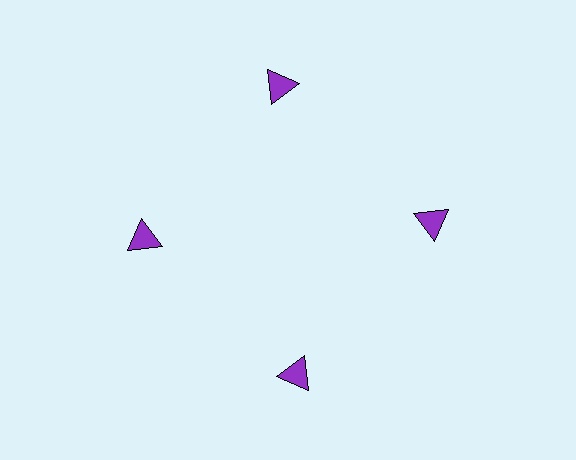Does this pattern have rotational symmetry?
Yes, this pattern has 4-fold rotational symmetry. It looks the same after rotating 90 degrees around the center.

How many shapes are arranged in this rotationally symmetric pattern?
There are 4 shapes, arranged in 4 groups of 1.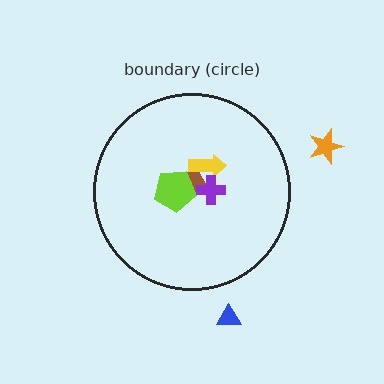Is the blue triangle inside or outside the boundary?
Outside.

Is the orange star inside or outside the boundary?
Outside.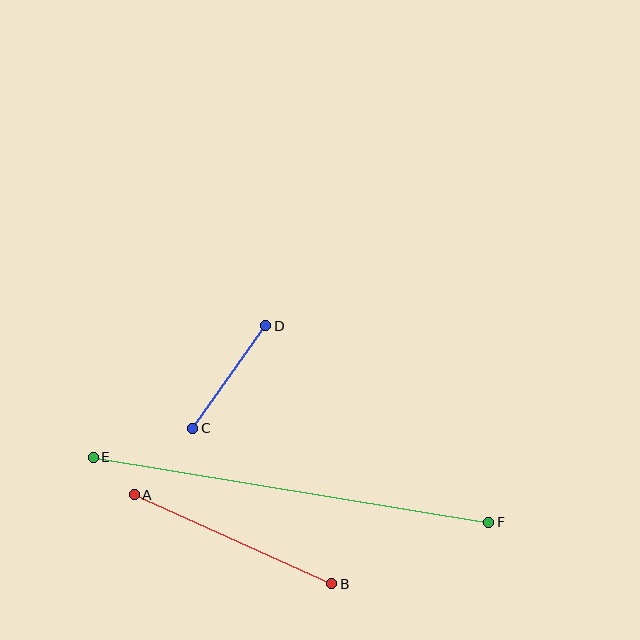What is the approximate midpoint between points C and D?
The midpoint is at approximately (229, 377) pixels.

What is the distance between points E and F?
The distance is approximately 400 pixels.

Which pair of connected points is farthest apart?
Points E and F are farthest apart.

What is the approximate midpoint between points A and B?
The midpoint is at approximately (233, 539) pixels.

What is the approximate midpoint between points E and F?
The midpoint is at approximately (291, 490) pixels.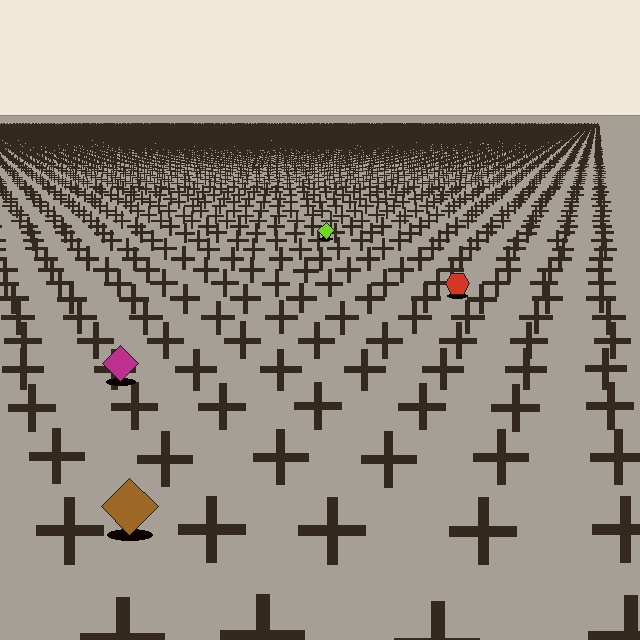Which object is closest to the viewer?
The brown diamond is closest. The texture marks near it are larger and more spread out.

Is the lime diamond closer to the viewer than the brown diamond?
No. The brown diamond is closer — you can tell from the texture gradient: the ground texture is coarser near it.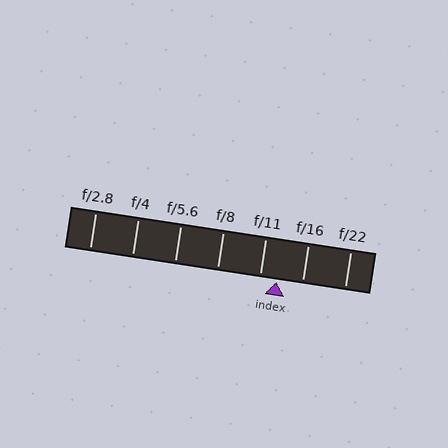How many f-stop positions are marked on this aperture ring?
There are 7 f-stop positions marked.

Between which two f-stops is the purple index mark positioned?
The index mark is between f/11 and f/16.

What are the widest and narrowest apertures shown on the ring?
The widest aperture shown is f/2.8 and the narrowest is f/22.